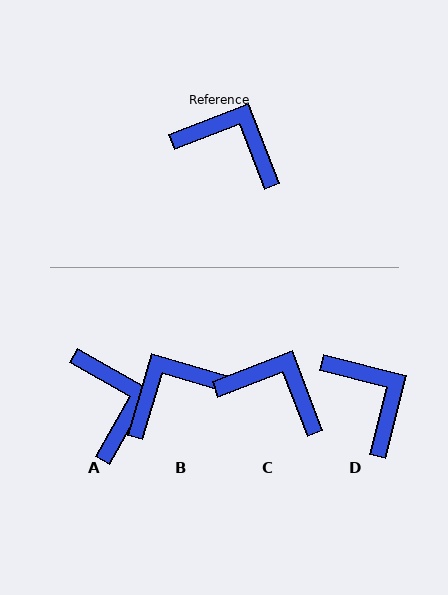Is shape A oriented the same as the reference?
No, it is off by about 50 degrees.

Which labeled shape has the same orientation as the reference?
C.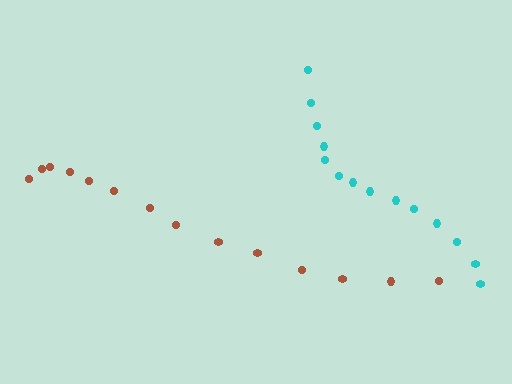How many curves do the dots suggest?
There are 2 distinct paths.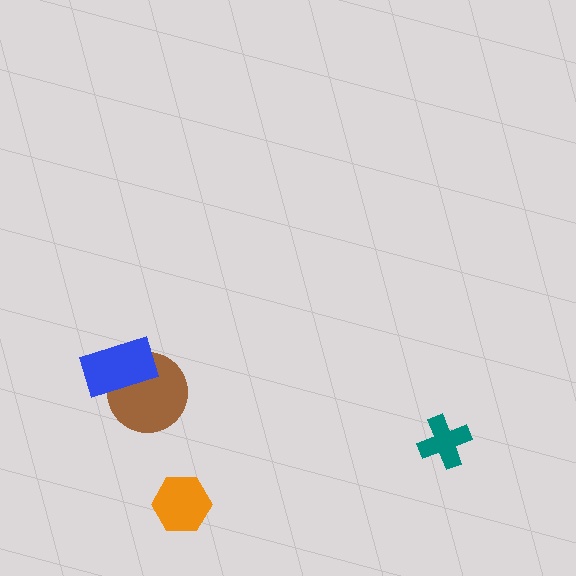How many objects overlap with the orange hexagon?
0 objects overlap with the orange hexagon.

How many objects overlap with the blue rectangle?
1 object overlaps with the blue rectangle.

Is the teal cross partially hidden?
No, no other shape covers it.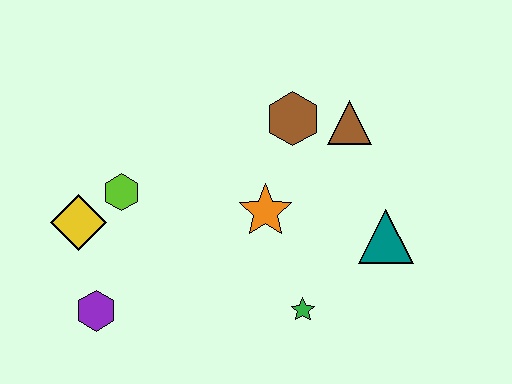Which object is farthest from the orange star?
The purple hexagon is farthest from the orange star.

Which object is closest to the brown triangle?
The brown hexagon is closest to the brown triangle.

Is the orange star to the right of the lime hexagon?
Yes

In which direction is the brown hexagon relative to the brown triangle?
The brown hexagon is to the left of the brown triangle.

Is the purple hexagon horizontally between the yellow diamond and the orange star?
Yes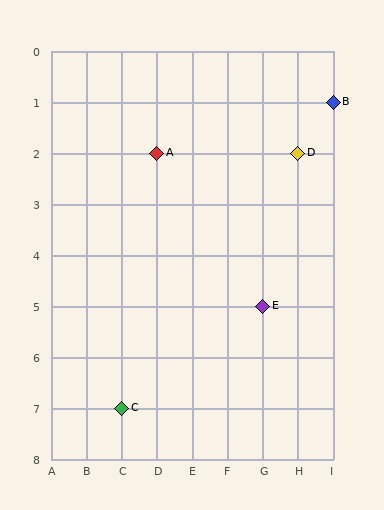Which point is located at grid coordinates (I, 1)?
Point B is at (I, 1).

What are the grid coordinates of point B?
Point B is at grid coordinates (I, 1).